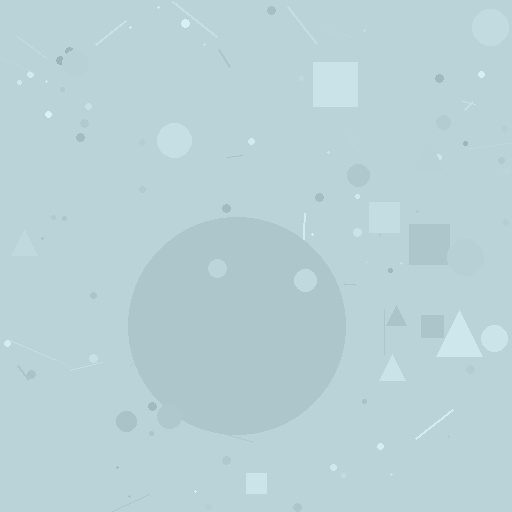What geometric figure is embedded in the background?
A circle is embedded in the background.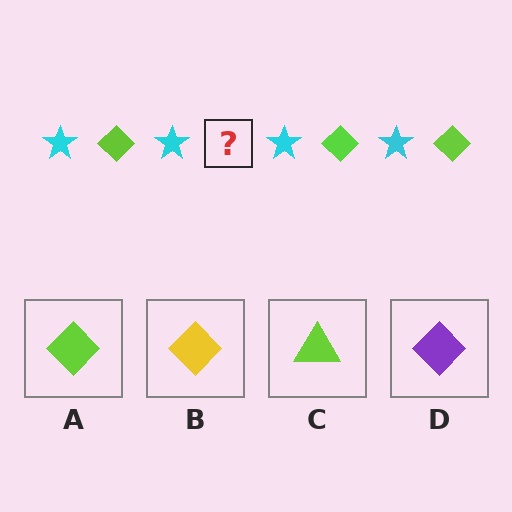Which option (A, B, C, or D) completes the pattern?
A.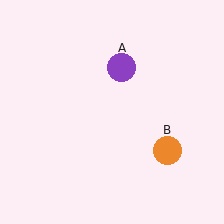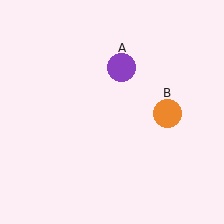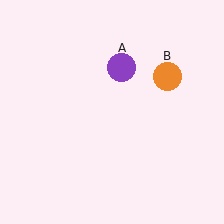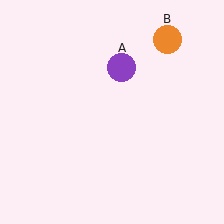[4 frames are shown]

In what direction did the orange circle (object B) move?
The orange circle (object B) moved up.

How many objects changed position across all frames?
1 object changed position: orange circle (object B).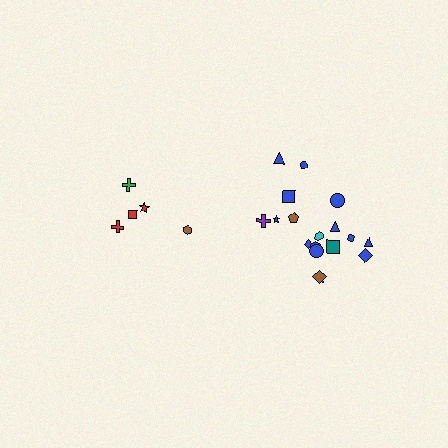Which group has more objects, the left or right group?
The right group.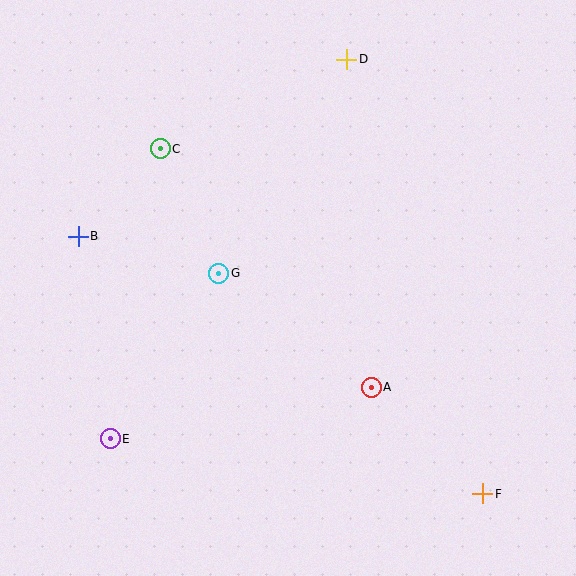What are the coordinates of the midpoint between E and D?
The midpoint between E and D is at (228, 249).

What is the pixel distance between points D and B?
The distance between D and B is 322 pixels.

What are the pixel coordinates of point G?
Point G is at (219, 273).